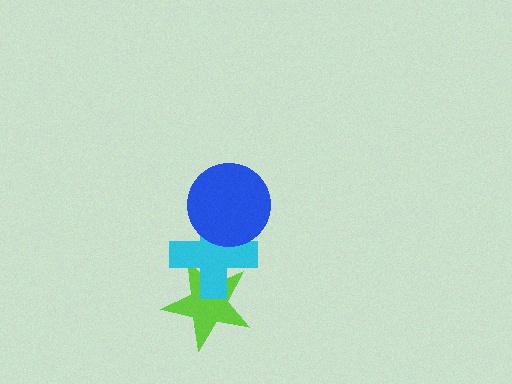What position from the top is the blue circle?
The blue circle is 1st from the top.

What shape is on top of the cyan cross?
The blue circle is on top of the cyan cross.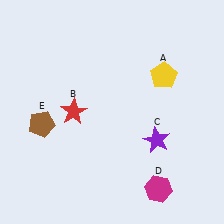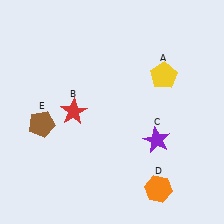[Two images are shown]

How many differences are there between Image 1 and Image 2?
There is 1 difference between the two images.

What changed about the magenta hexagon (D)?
In Image 1, D is magenta. In Image 2, it changed to orange.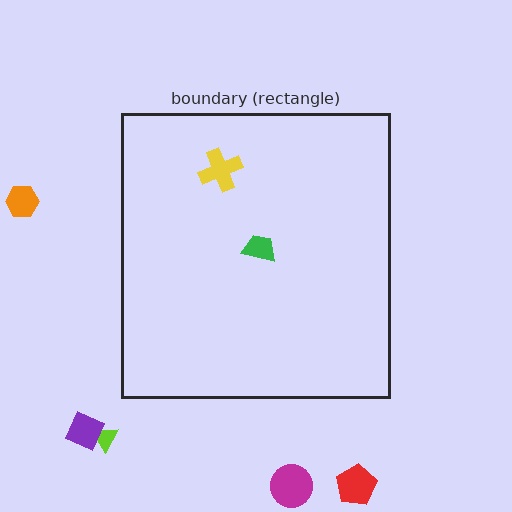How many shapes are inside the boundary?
2 inside, 5 outside.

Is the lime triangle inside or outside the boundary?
Outside.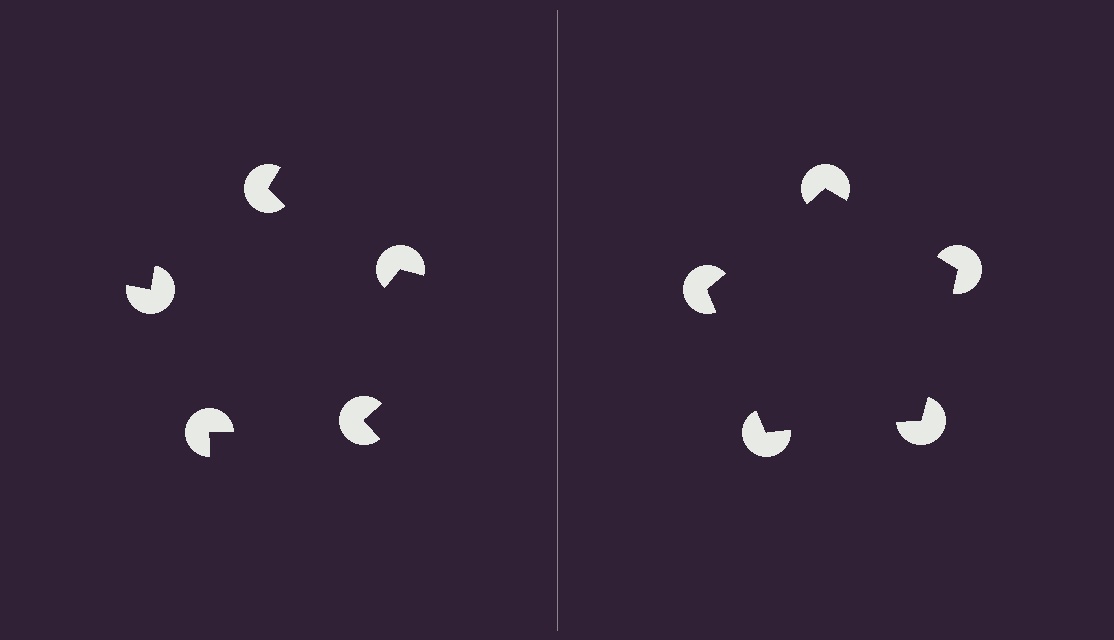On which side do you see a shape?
An illusory pentagon appears on the right side. On the left side the wedge cuts are rotated, so no coherent shape forms.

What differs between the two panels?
The pac-man discs are positioned identically on both sides; only the wedge orientations differ. On the right they align to a pentagon; on the left they are misaligned.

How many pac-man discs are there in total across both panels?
10 — 5 on each side.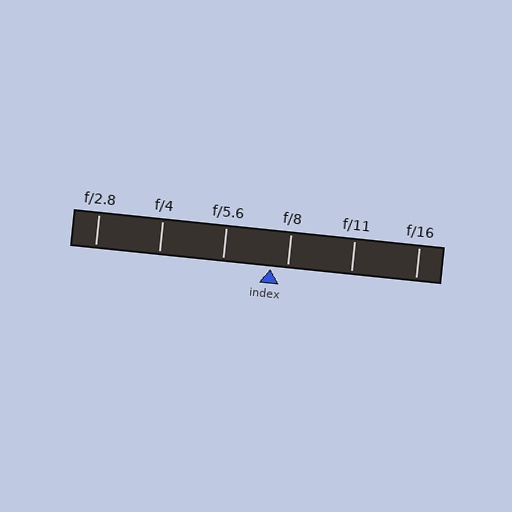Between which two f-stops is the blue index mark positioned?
The index mark is between f/5.6 and f/8.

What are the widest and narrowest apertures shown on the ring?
The widest aperture shown is f/2.8 and the narrowest is f/16.